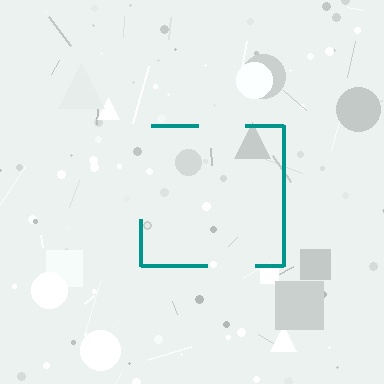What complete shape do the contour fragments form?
The contour fragments form a square.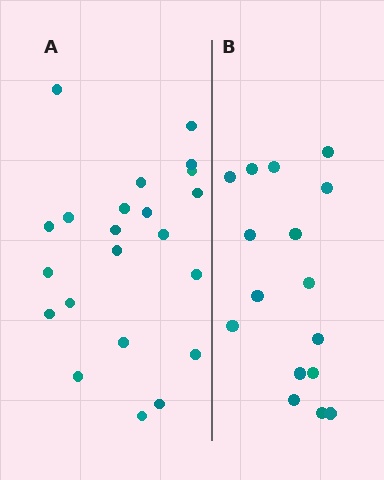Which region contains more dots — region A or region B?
Region A (the left region) has more dots.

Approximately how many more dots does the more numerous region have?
Region A has about 6 more dots than region B.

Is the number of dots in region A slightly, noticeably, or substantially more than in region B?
Region A has noticeably more, but not dramatically so. The ratio is roughly 1.4 to 1.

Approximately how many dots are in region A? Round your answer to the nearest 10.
About 20 dots. (The exact count is 22, which rounds to 20.)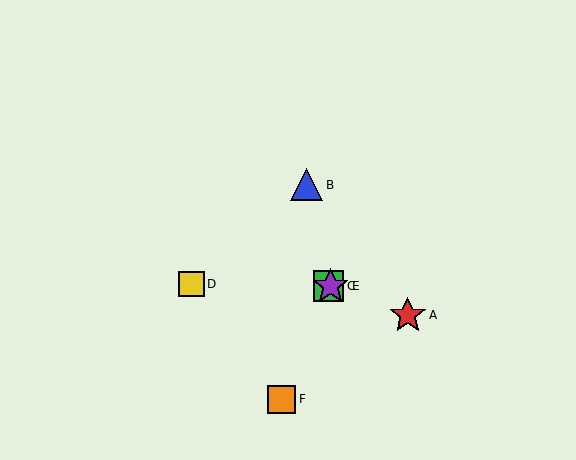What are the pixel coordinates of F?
Object F is at (282, 399).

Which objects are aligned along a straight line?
Objects A, C, E are aligned along a straight line.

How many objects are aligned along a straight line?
3 objects (A, C, E) are aligned along a straight line.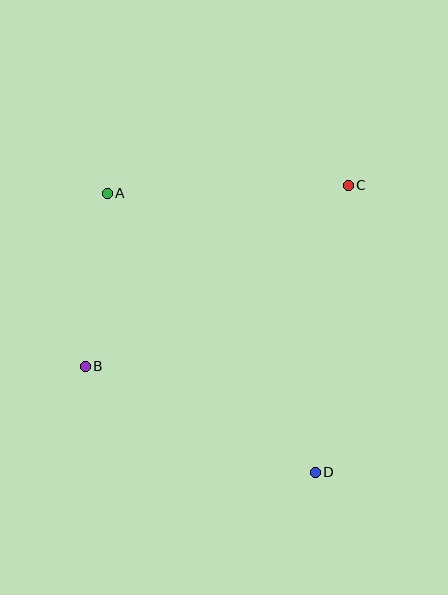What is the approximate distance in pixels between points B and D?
The distance between B and D is approximately 253 pixels.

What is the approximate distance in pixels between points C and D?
The distance between C and D is approximately 289 pixels.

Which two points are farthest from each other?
Points A and D are farthest from each other.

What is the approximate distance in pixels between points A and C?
The distance between A and C is approximately 241 pixels.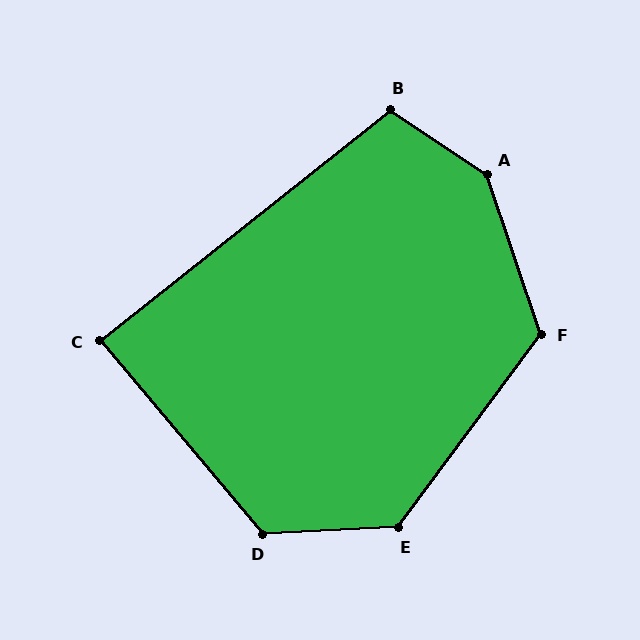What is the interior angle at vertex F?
Approximately 125 degrees (obtuse).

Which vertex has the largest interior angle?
A, at approximately 142 degrees.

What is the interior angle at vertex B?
Approximately 108 degrees (obtuse).